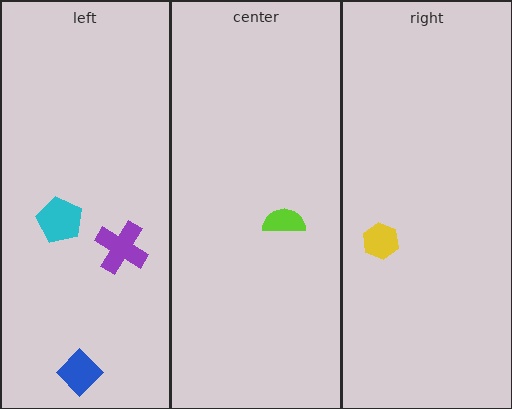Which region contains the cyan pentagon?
The left region.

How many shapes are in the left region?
3.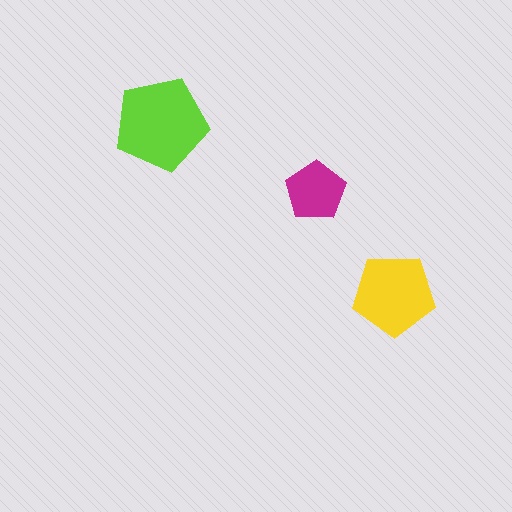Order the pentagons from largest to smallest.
the lime one, the yellow one, the magenta one.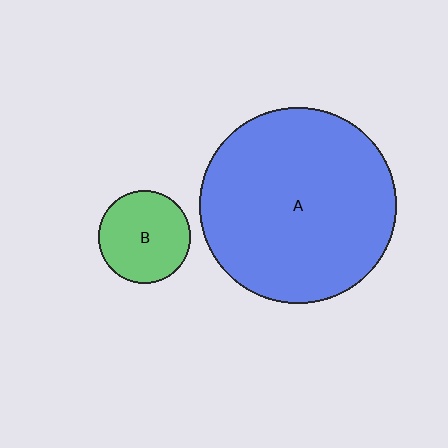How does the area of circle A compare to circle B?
Approximately 4.5 times.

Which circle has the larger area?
Circle A (blue).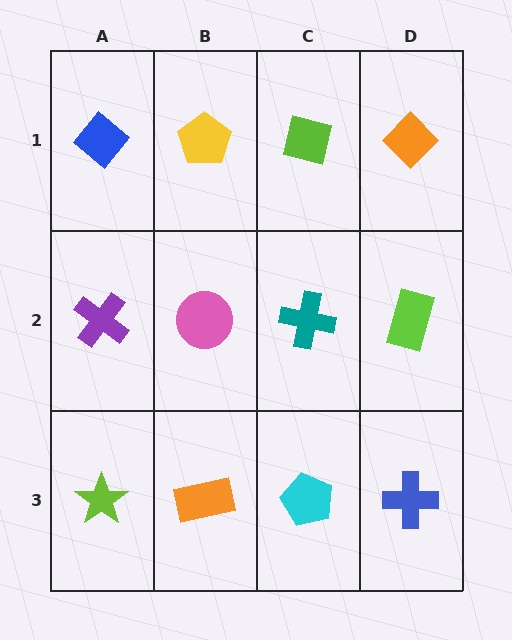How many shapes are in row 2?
4 shapes.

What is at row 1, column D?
An orange diamond.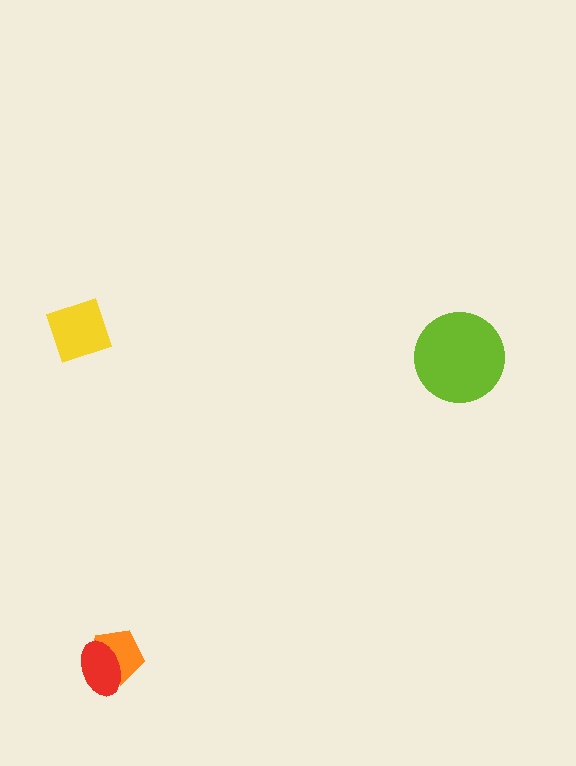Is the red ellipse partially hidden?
No, no other shape covers it.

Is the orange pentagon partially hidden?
Yes, it is partially covered by another shape.